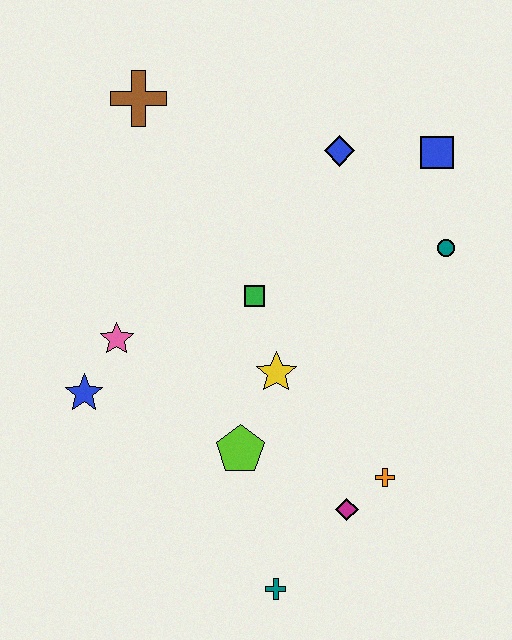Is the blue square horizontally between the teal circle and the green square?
Yes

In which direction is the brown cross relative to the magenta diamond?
The brown cross is above the magenta diamond.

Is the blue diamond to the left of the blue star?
No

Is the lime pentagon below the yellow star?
Yes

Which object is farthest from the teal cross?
The brown cross is farthest from the teal cross.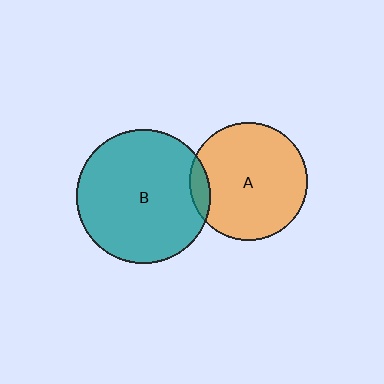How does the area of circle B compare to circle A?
Approximately 1.3 times.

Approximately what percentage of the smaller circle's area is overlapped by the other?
Approximately 10%.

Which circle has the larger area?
Circle B (teal).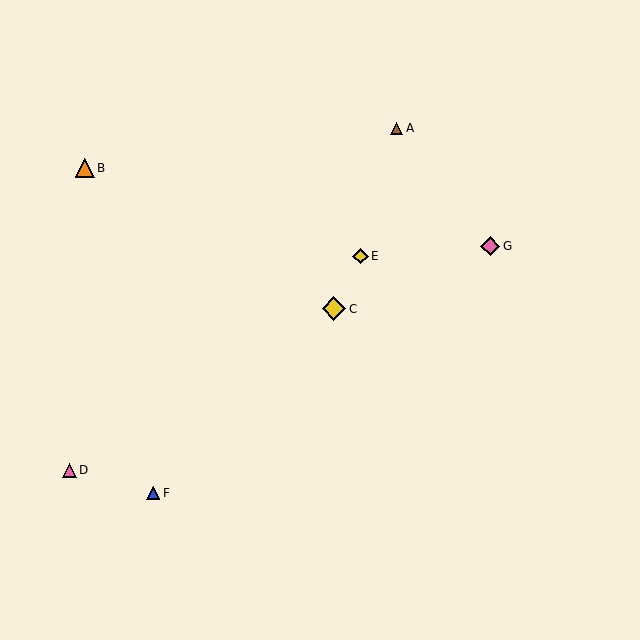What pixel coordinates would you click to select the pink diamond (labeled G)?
Click at (490, 246) to select the pink diamond G.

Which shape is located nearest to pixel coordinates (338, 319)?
The yellow diamond (labeled C) at (334, 309) is nearest to that location.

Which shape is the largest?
The yellow diamond (labeled C) is the largest.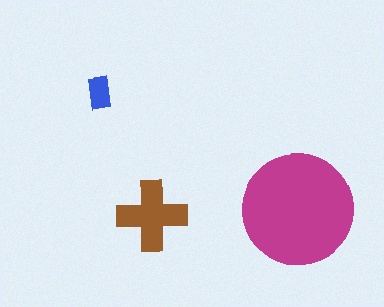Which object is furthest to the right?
The magenta circle is rightmost.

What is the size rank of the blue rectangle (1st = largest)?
3rd.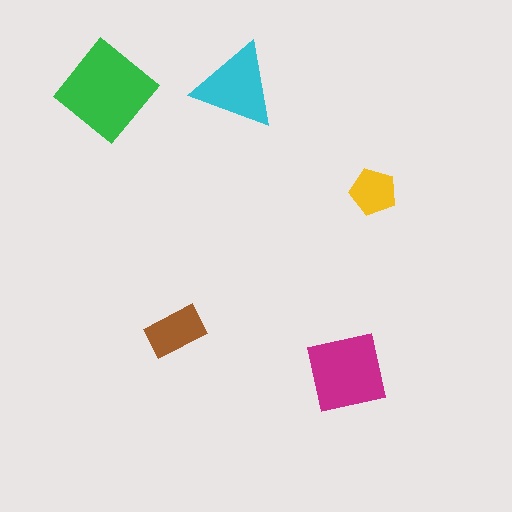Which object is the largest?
The green diamond.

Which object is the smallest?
The yellow pentagon.